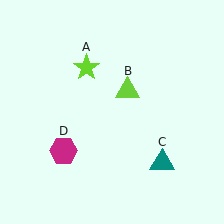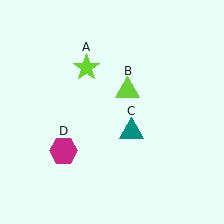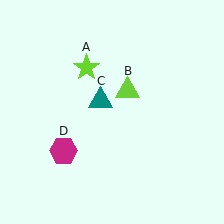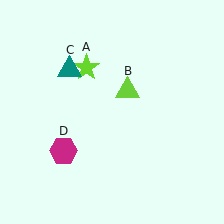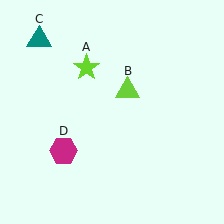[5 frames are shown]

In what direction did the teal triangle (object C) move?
The teal triangle (object C) moved up and to the left.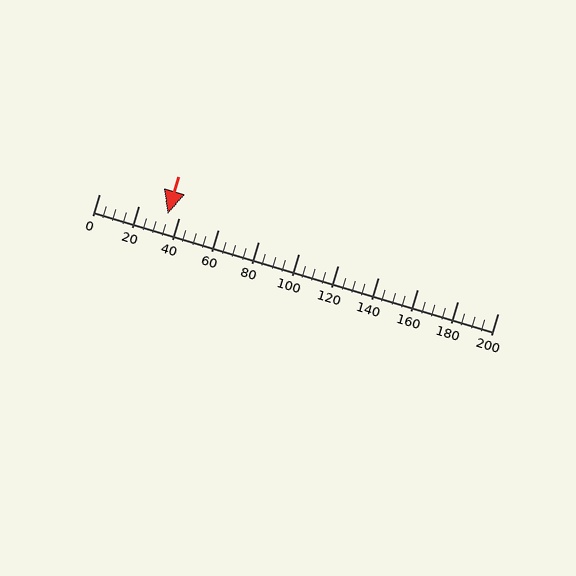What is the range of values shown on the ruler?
The ruler shows values from 0 to 200.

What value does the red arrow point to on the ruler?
The red arrow points to approximately 34.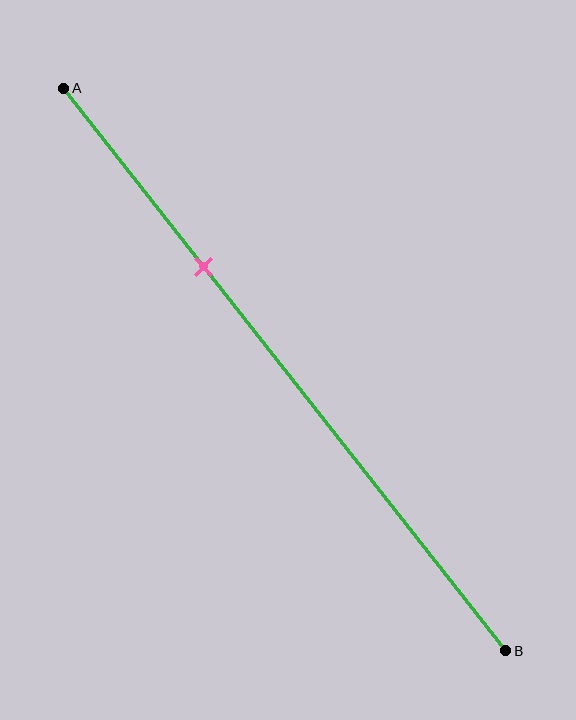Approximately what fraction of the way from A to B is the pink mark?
The pink mark is approximately 30% of the way from A to B.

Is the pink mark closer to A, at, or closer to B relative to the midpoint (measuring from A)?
The pink mark is closer to point A than the midpoint of segment AB.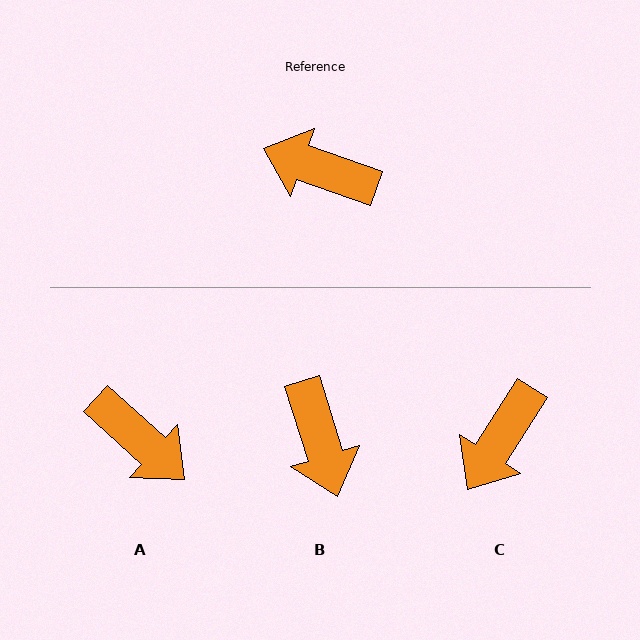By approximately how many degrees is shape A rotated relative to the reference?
Approximately 157 degrees counter-clockwise.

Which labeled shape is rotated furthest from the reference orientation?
A, about 157 degrees away.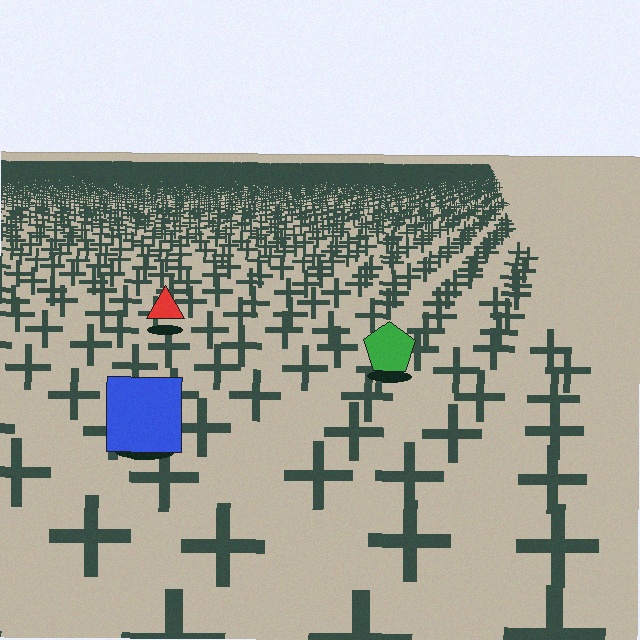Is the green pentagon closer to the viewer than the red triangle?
Yes. The green pentagon is closer — you can tell from the texture gradient: the ground texture is coarser near it.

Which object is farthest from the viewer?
The red triangle is farthest from the viewer. It appears smaller and the ground texture around it is denser.